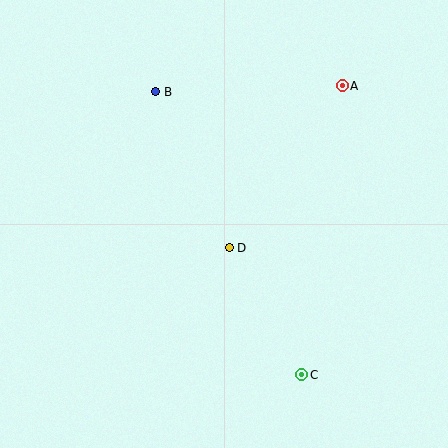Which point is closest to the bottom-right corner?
Point C is closest to the bottom-right corner.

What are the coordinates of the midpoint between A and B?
The midpoint between A and B is at (249, 89).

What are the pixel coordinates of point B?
Point B is at (156, 92).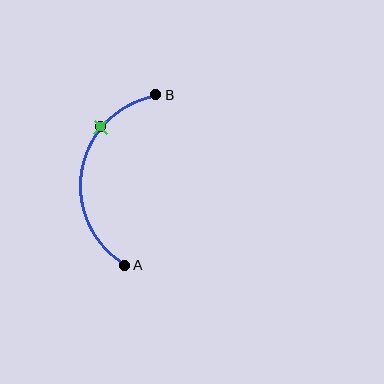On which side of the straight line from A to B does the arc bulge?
The arc bulges to the left of the straight line connecting A and B.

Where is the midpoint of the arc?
The arc midpoint is the point on the curve farthest from the straight line joining A and B. It sits to the left of that line.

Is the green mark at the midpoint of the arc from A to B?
No. The green mark lies on the arc but is closer to endpoint B. The arc midpoint would be at the point on the curve equidistant along the arc from both A and B.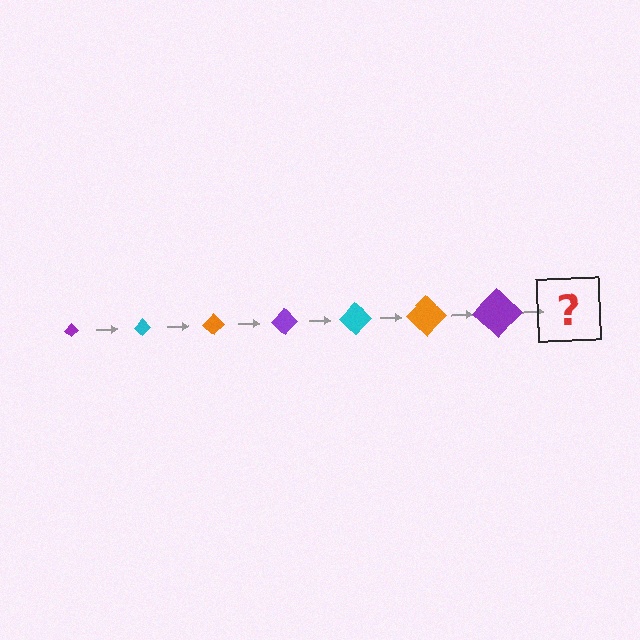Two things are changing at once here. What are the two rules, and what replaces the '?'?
The two rules are that the diamond grows larger each step and the color cycles through purple, cyan, and orange. The '?' should be a cyan diamond, larger than the previous one.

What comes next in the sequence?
The next element should be a cyan diamond, larger than the previous one.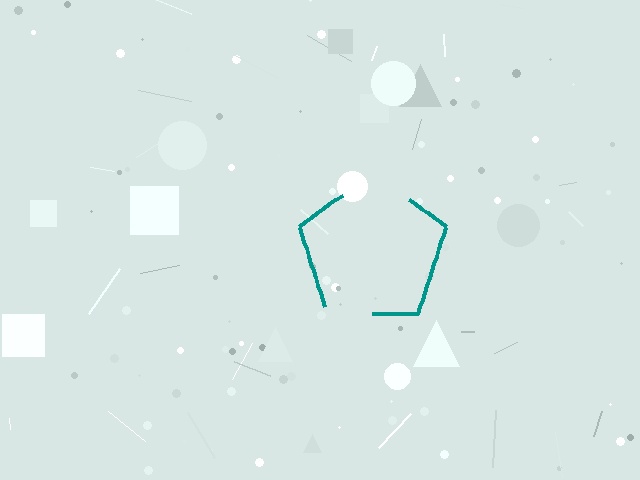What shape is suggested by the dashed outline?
The dashed outline suggests a pentagon.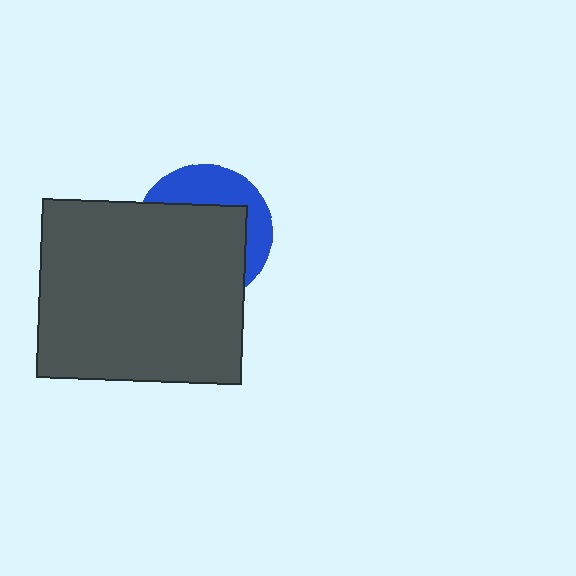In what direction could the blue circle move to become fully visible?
The blue circle could move toward the upper-right. That would shift it out from behind the dark gray rectangle entirely.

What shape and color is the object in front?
The object in front is a dark gray rectangle.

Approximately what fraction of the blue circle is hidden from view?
Roughly 65% of the blue circle is hidden behind the dark gray rectangle.